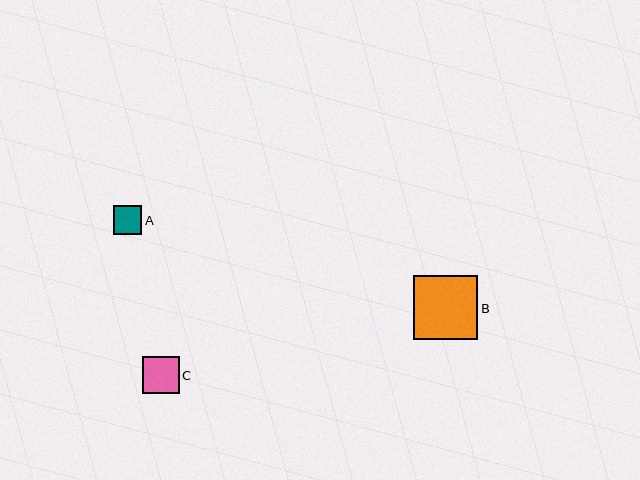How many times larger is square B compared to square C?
Square B is approximately 1.7 times the size of square C.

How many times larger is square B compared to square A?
Square B is approximately 2.3 times the size of square A.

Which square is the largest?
Square B is the largest with a size of approximately 64 pixels.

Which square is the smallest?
Square A is the smallest with a size of approximately 28 pixels.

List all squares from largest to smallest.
From largest to smallest: B, C, A.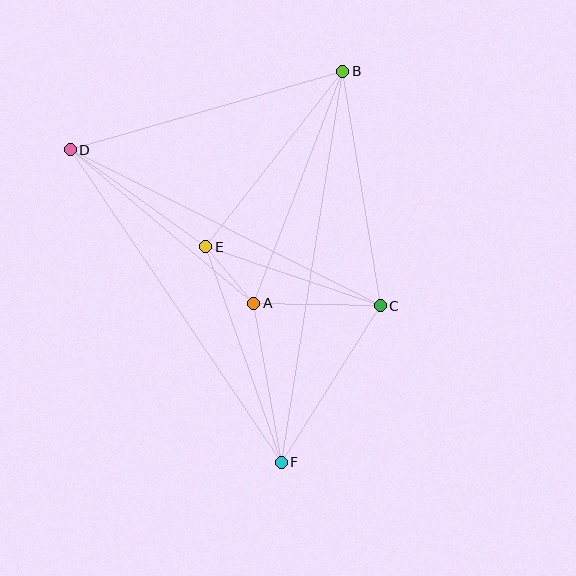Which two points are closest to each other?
Points A and E are closest to each other.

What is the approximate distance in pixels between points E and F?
The distance between E and F is approximately 228 pixels.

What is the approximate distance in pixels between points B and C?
The distance between B and C is approximately 238 pixels.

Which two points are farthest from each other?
Points B and F are farthest from each other.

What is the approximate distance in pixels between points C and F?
The distance between C and F is approximately 185 pixels.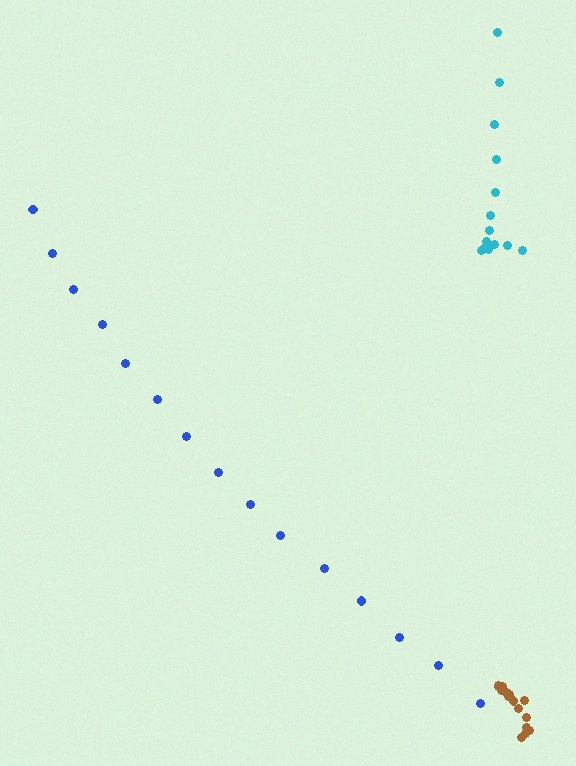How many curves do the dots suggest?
There are 3 distinct paths.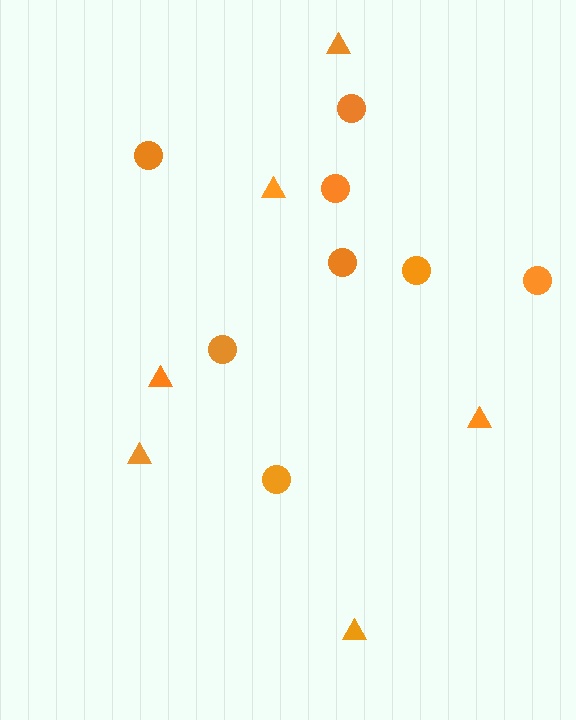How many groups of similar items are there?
There are 2 groups: one group of triangles (6) and one group of circles (8).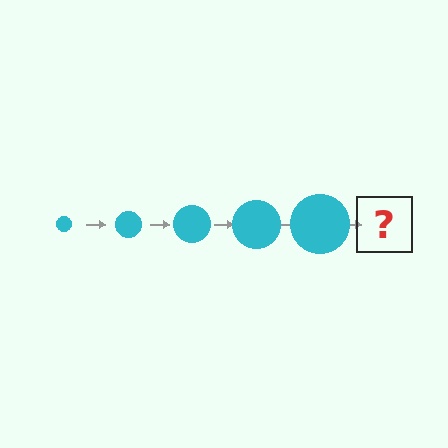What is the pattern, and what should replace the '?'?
The pattern is that the circle gets progressively larger each step. The '?' should be a cyan circle, larger than the previous one.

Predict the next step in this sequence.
The next step is a cyan circle, larger than the previous one.